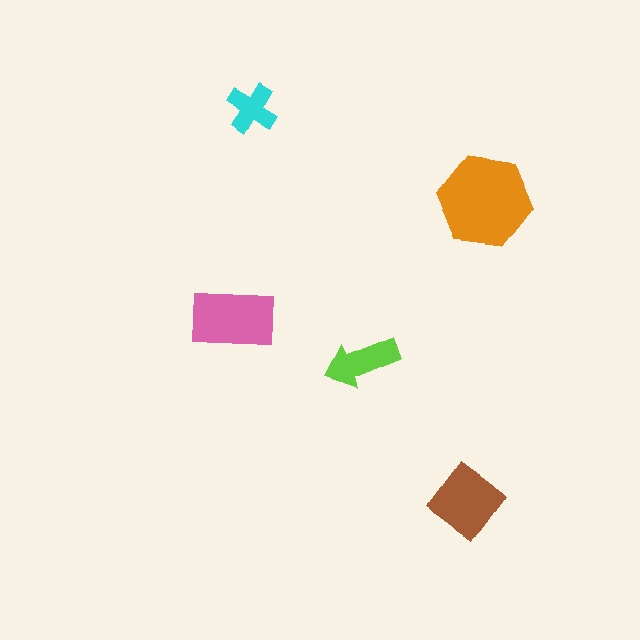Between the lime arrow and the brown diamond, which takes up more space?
The brown diamond.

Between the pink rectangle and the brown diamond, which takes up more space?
The pink rectangle.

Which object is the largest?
The orange hexagon.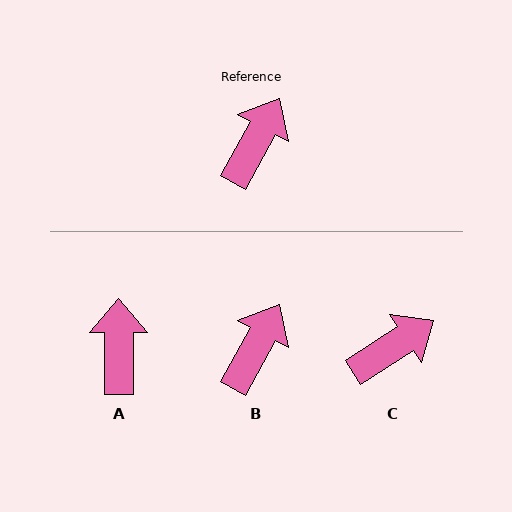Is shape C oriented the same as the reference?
No, it is off by about 28 degrees.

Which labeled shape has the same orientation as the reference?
B.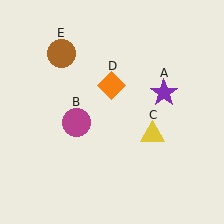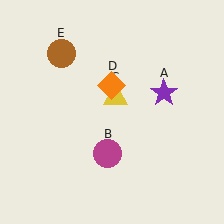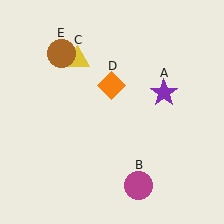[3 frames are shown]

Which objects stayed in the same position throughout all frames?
Purple star (object A) and orange diamond (object D) and brown circle (object E) remained stationary.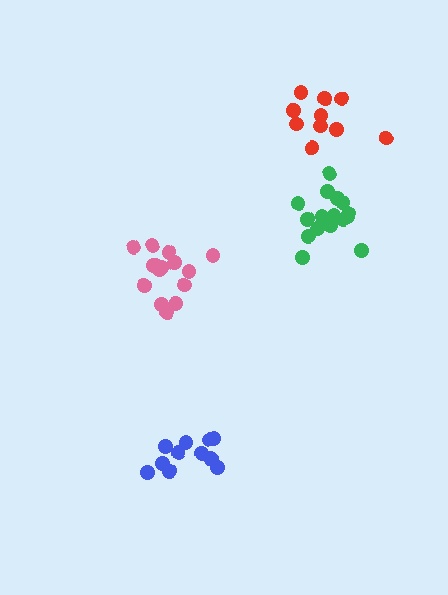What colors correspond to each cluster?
The clusters are colored: red, green, pink, blue.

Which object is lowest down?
The blue cluster is bottommost.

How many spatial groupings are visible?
There are 4 spatial groupings.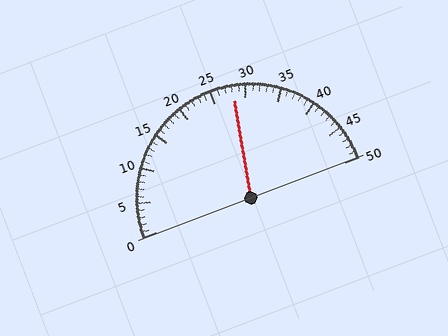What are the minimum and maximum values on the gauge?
The gauge ranges from 0 to 50.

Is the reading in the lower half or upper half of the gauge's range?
The reading is in the upper half of the range (0 to 50).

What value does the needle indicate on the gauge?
The needle indicates approximately 28.